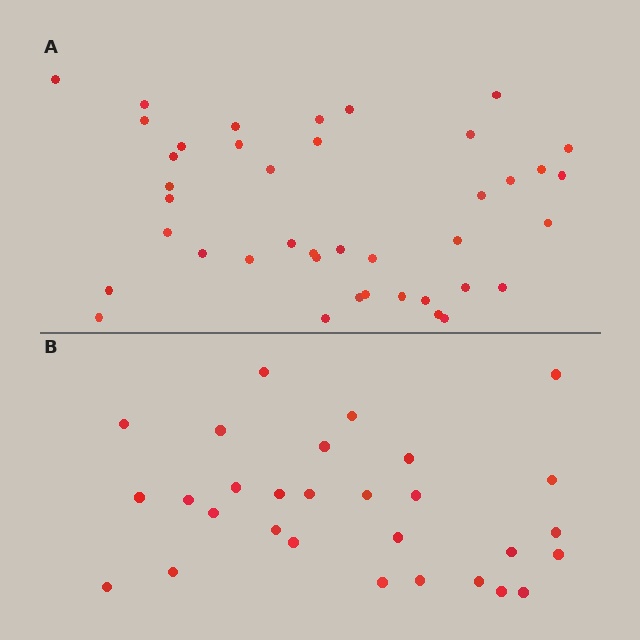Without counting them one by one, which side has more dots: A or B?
Region A (the top region) has more dots.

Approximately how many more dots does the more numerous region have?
Region A has roughly 12 or so more dots than region B.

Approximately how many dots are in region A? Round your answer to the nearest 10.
About 40 dots. (The exact count is 41, which rounds to 40.)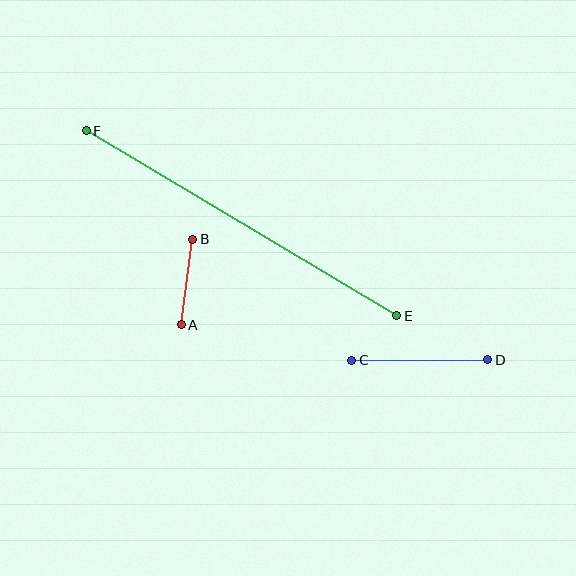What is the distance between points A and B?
The distance is approximately 86 pixels.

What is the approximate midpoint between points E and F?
The midpoint is at approximately (241, 223) pixels.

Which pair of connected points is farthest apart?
Points E and F are farthest apart.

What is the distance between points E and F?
The distance is approximately 361 pixels.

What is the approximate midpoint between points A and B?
The midpoint is at approximately (187, 282) pixels.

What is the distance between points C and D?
The distance is approximately 136 pixels.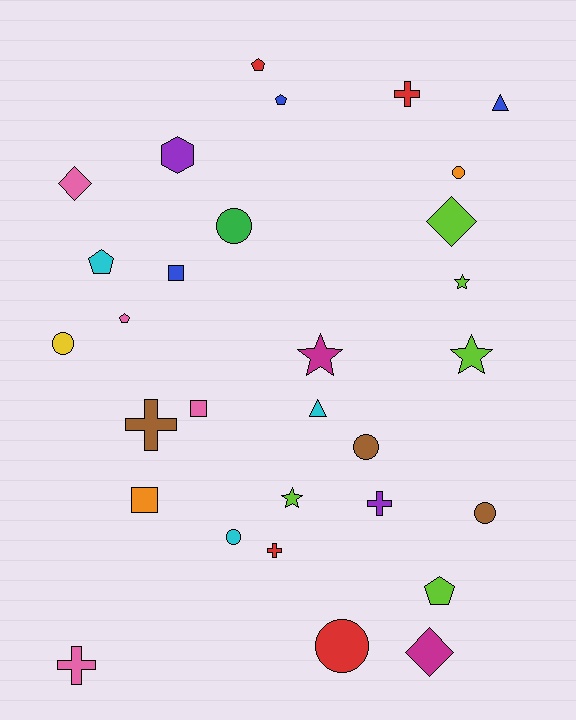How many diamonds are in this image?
There are 3 diamonds.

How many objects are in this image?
There are 30 objects.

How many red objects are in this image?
There are 4 red objects.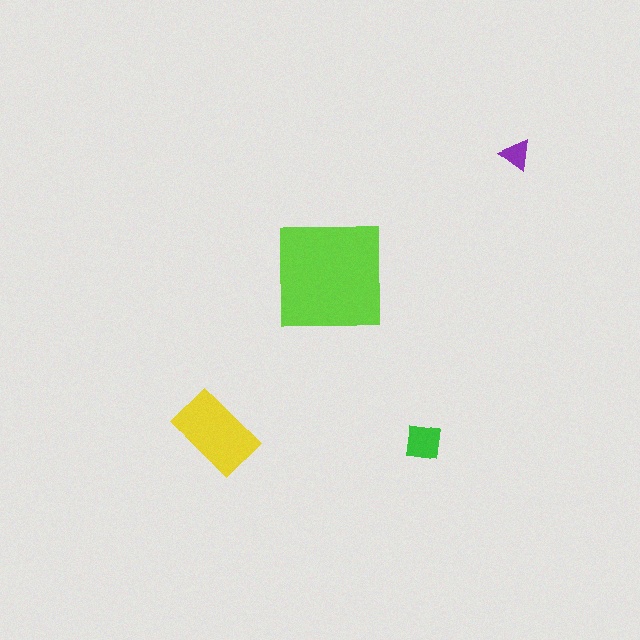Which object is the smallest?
The purple triangle.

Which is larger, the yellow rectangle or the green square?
The yellow rectangle.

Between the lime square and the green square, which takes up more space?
The lime square.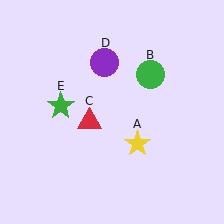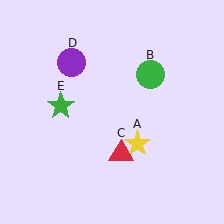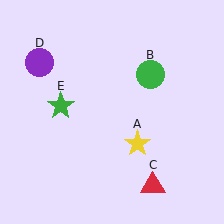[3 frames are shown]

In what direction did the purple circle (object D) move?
The purple circle (object D) moved left.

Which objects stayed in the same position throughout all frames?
Yellow star (object A) and green circle (object B) and green star (object E) remained stationary.